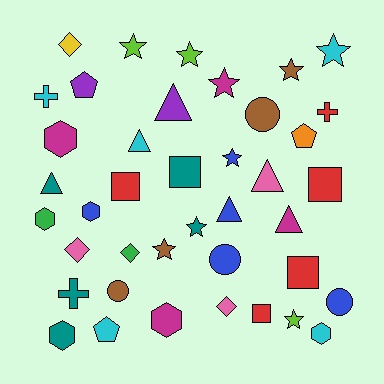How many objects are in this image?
There are 40 objects.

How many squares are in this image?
There are 5 squares.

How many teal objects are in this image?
There are 5 teal objects.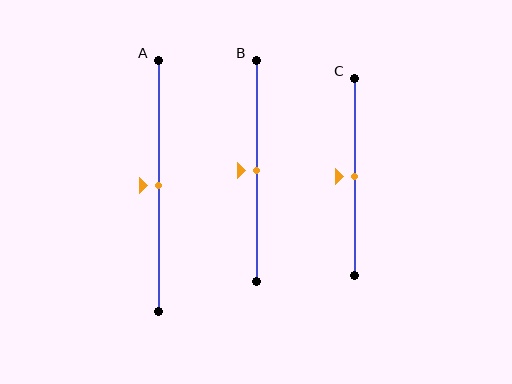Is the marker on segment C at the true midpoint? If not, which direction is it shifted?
Yes, the marker on segment C is at the true midpoint.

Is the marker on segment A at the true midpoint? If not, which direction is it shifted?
Yes, the marker on segment A is at the true midpoint.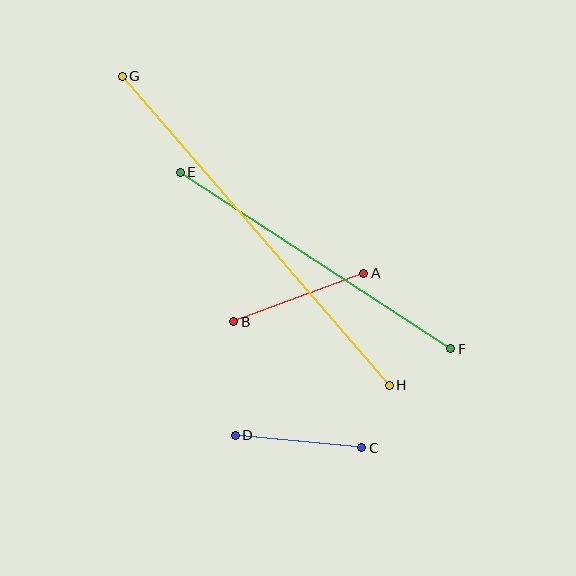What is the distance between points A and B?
The distance is approximately 139 pixels.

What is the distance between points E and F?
The distance is approximately 323 pixels.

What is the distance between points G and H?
The distance is approximately 409 pixels.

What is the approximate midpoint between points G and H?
The midpoint is at approximately (256, 231) pixels.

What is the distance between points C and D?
The distance is approximately 127 pixels.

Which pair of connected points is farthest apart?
Points G and H are farthest apart.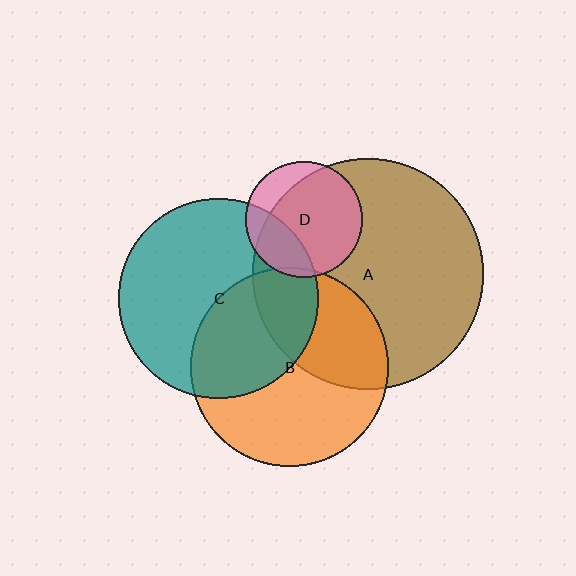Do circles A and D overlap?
Yes.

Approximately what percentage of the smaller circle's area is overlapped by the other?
Approximately 80%.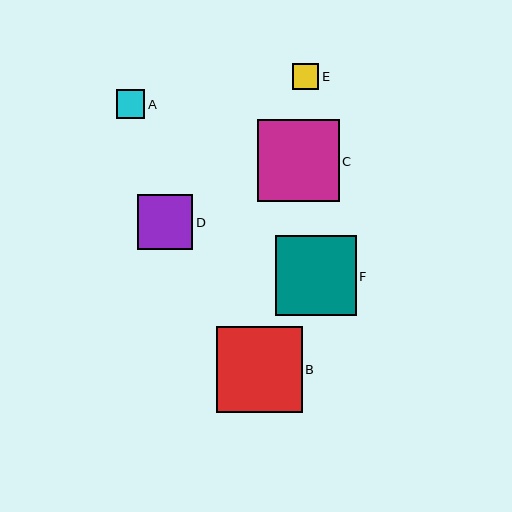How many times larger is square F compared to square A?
Square F is approximately 2.8 times the size of square A.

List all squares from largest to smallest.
From largest to smallest: B, C, F, D, A, E.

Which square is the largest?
Square B is the largest with a size of approximately 86 pixels.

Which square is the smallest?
Square E is the smallest with a size of approximately 26 pixels.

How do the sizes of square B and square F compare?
Square B and square F are approximately the same size.